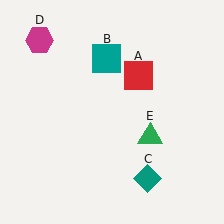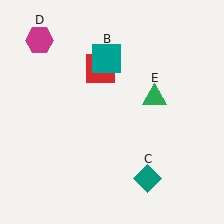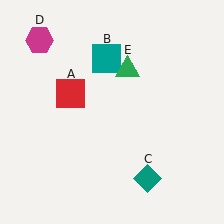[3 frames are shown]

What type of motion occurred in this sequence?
The red square (object A), green triangle (object E) rotated counterclockwise around the center of the scene.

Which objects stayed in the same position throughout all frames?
Teal square (object B) and teal diamond (object C) and magenta hexagon (object D) remained stationary.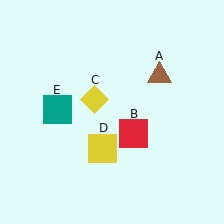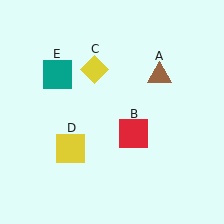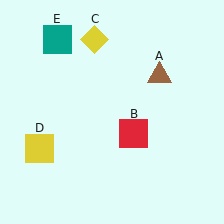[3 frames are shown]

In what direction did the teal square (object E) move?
The teal square (object E) moved up.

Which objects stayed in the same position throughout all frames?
Brown triangle (object A) and red square (object B) remained stationary.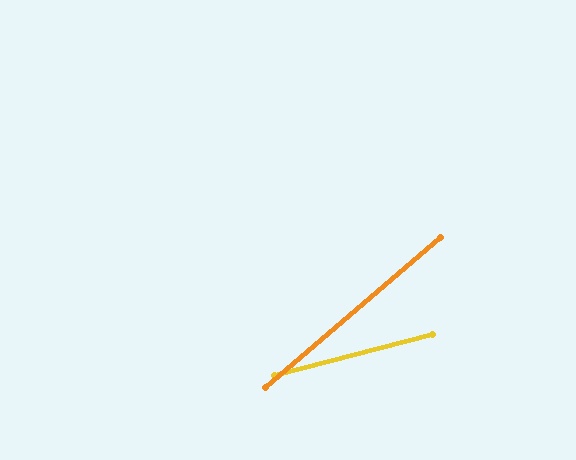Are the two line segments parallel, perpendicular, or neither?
Neither parallel nor perpendicular — they differ by about 26°.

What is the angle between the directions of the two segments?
Approximately 26 degrees.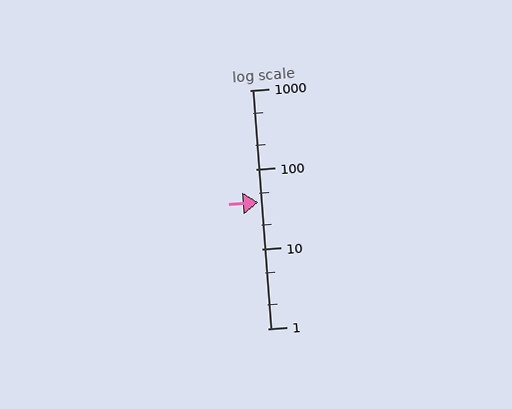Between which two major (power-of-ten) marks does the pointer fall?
The pointer is between 10 and 100.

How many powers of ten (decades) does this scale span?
The scale spans 3 decades, from 1 to 1000.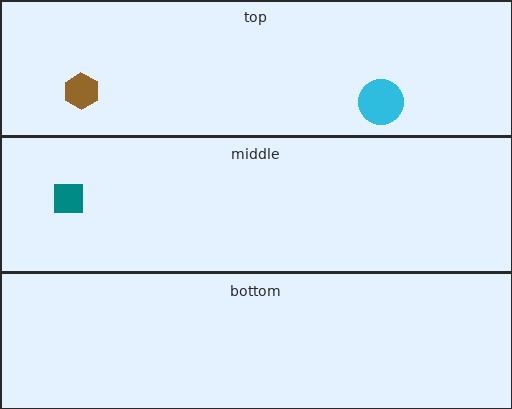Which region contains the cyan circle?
The top region.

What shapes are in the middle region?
The teal square.